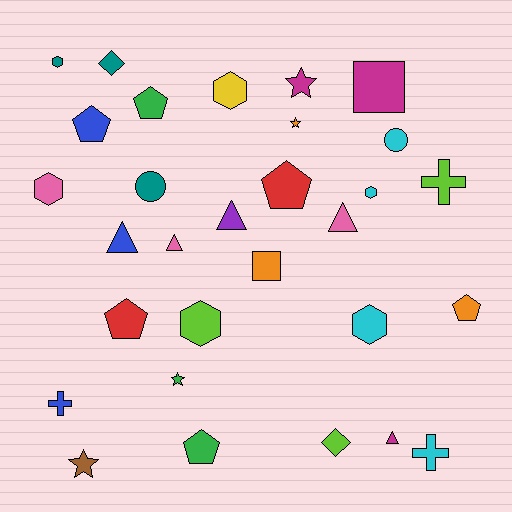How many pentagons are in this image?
There are 6 pentagons.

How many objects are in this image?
There are 30 objects.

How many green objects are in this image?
There are 3 green objects.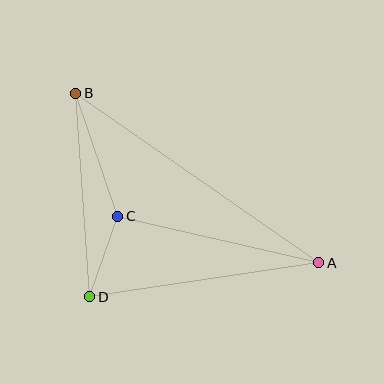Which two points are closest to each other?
Points C and D are closest to each other.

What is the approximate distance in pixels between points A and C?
The distance between A and C is approximately 206 pixels.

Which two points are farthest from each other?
Points A and B are farthest from each other.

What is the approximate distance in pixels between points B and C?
The distance between B and C is approximately 130 pixels.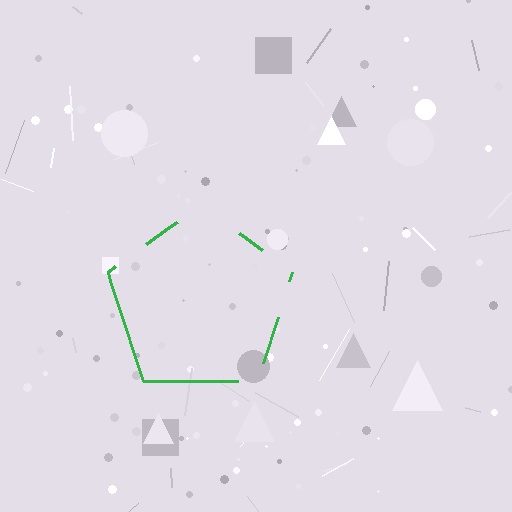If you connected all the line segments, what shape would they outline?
They would outline a pentagon.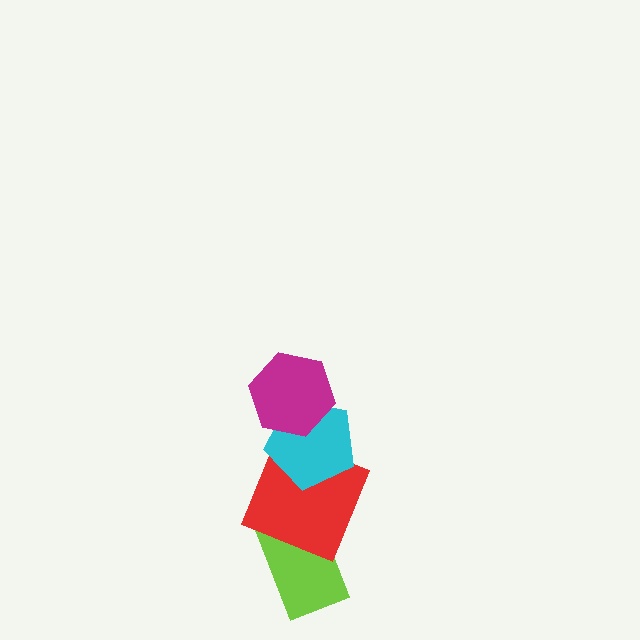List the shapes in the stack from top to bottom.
From top to bottom: the magenta hexagon, the cyan pentagon, the red square, the lime rectangle.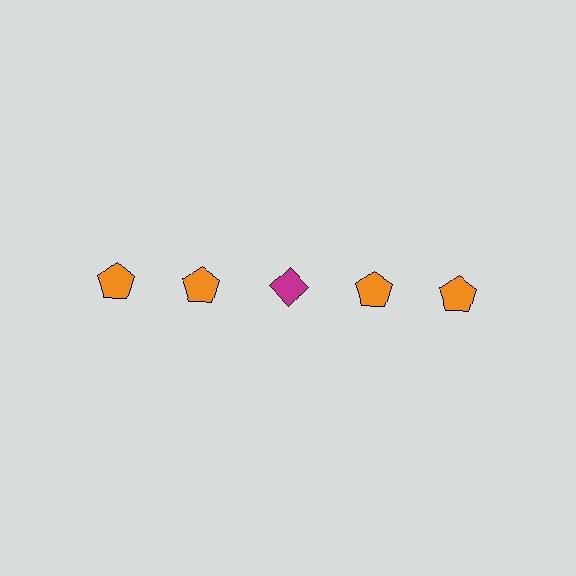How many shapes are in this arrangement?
There are 5 shapes arranged in a grid pattern.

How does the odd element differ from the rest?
It differs in both color (magenta instead of orange) and shape (diamond instead of pentagon).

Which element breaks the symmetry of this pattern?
The magenta diamond in the top row, center column breaks the symmetry. All other shapes are orange pentagons.